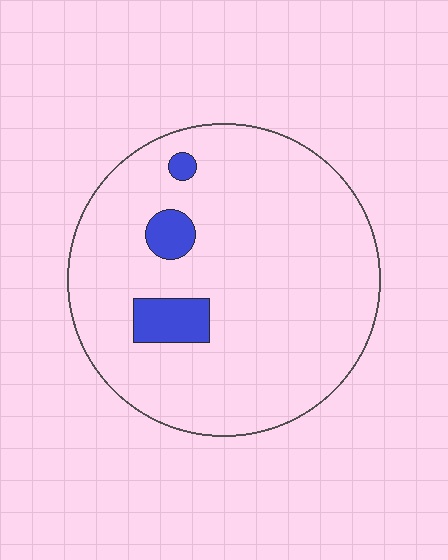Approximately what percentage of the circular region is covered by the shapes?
Approximately 10%.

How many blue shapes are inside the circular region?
3.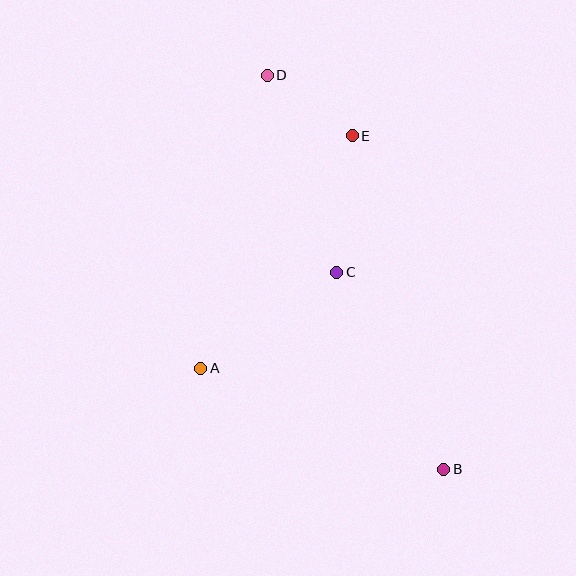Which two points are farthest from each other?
Points B and D are farthest from each other.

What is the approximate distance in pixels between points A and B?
The distance between A and B is approximately 263 pixels.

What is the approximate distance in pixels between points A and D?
The distance between A and D is approximately 301 pixels.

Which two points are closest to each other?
Points D and E are closest to each other.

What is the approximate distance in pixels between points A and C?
The distance between A and C is approximately 167 pixels.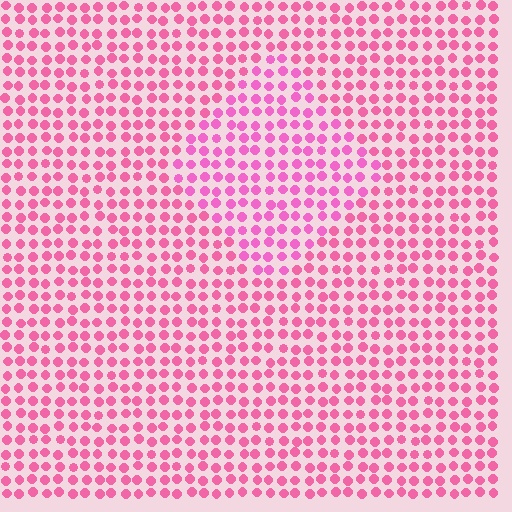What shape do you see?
I see a diamond.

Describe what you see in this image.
The image is filled with small pink elements in a uniform arrangement. A diamond-shaped region is visible where the elements are tinted to a slightly different hue, forming a subtle color boundary.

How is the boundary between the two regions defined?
The boundary is defined purely by a slight shift in hue (about 15 degrees). Spacing, size, and orientation are identical on both sides.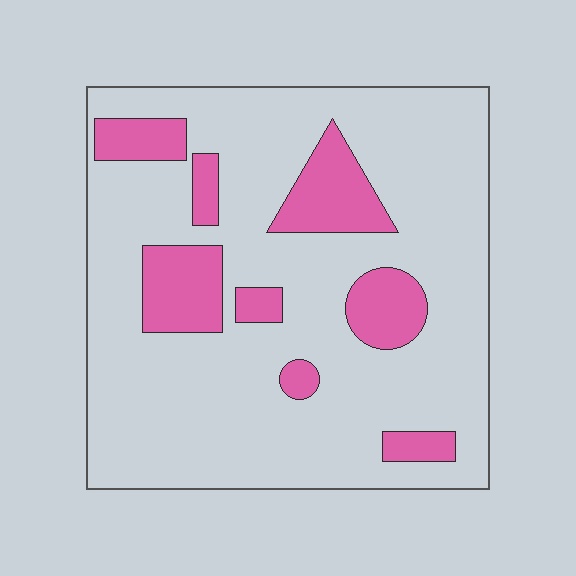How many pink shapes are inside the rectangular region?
8.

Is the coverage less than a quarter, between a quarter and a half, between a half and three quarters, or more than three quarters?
Less than a quarter.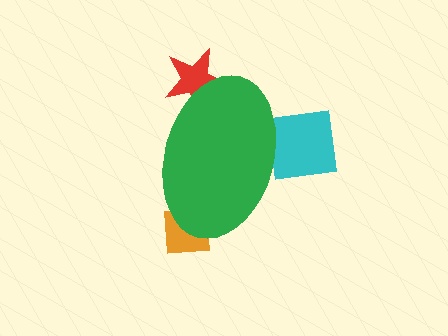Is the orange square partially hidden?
Yes, the orange square is partially hidden behind the green ellipse.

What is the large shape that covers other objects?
A green ellipse.